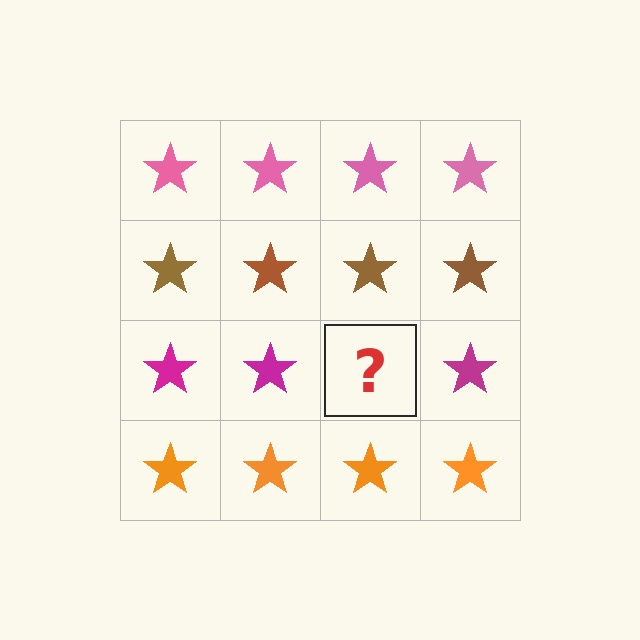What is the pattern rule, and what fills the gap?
The rule is that each row has a consistent color. The gap should be filled with a magenta star.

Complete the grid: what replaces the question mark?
The question mark should be replaced with a magenta star.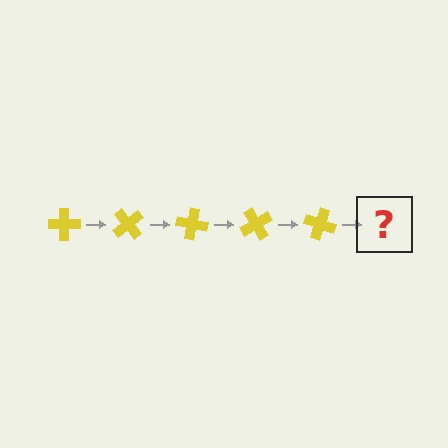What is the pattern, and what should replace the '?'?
The pattern is that the cross rotates 50 degrees each step. The '?' should be a yellow cross rotated 250 degrees.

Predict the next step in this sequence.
The next step is a yellow cross rotated 250 degrees.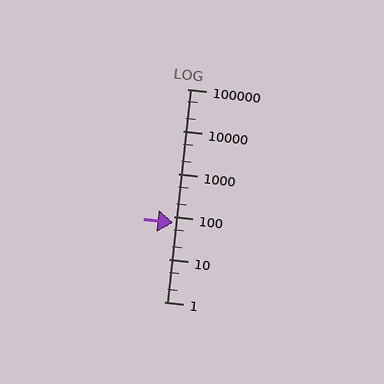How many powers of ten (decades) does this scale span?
The scale spans 5 decades, from 1 to 100000.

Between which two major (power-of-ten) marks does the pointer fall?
The pointer is between 10 and 100.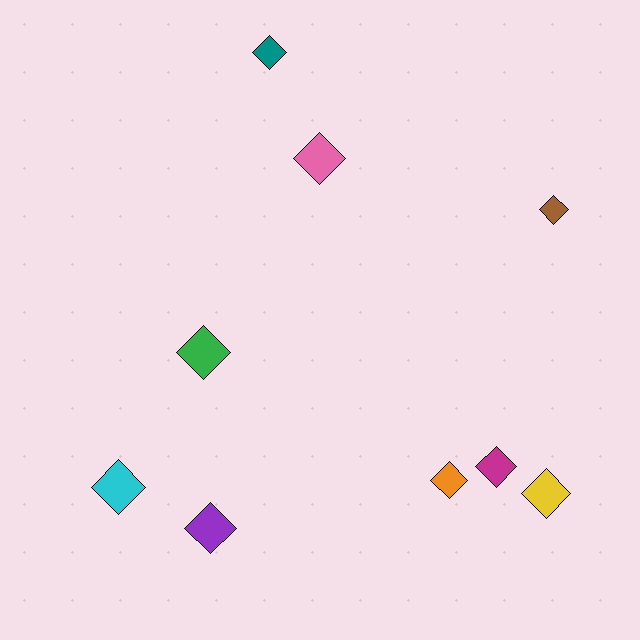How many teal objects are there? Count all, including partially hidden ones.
There is 1 teal object.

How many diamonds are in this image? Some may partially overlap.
There are 9 diamonds.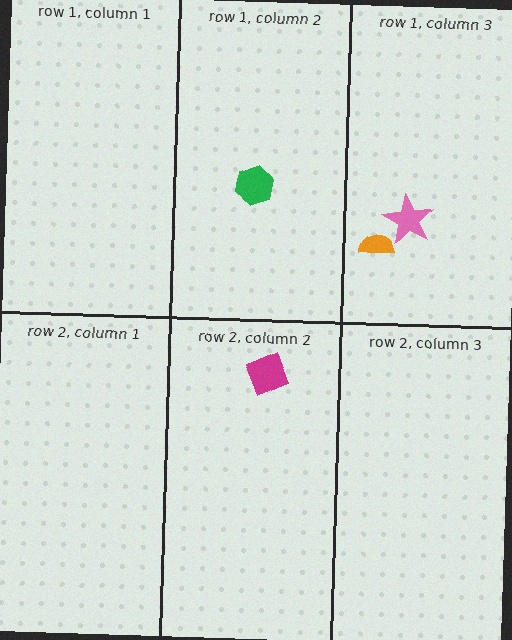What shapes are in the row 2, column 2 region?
The magenta diamond.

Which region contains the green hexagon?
The row 1, column 2 region.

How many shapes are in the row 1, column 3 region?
2.